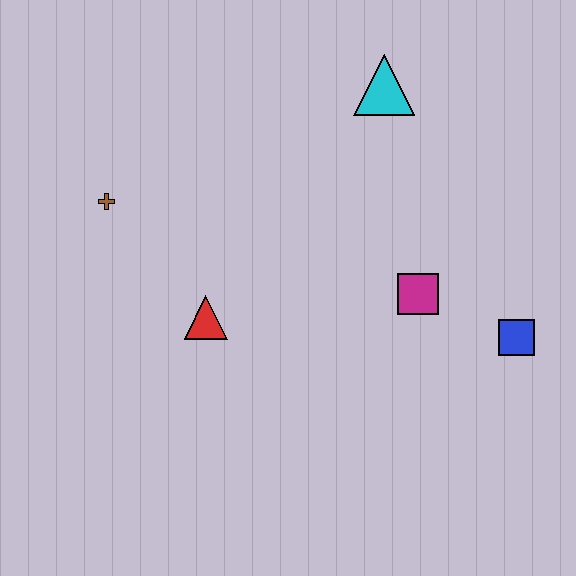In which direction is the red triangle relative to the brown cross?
The red triangle is below the brown cross.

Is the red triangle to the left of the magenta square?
Yes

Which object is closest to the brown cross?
The red triangle is closest to the brown cross.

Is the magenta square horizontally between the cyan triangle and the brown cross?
No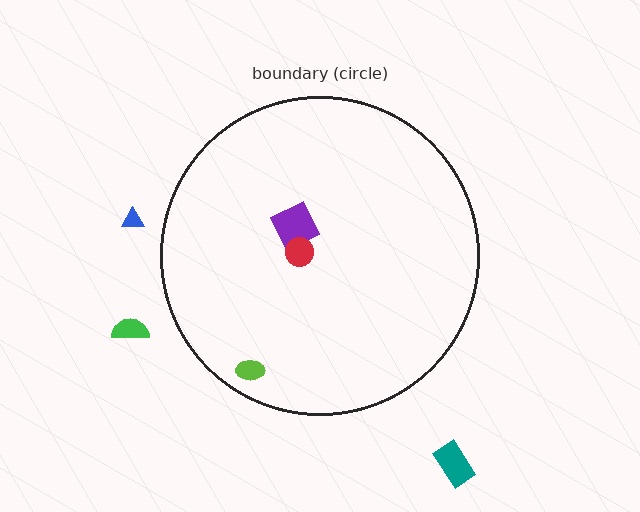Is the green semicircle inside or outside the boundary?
Outside.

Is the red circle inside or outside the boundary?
Inside.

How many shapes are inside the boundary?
3 inside, 3 outside.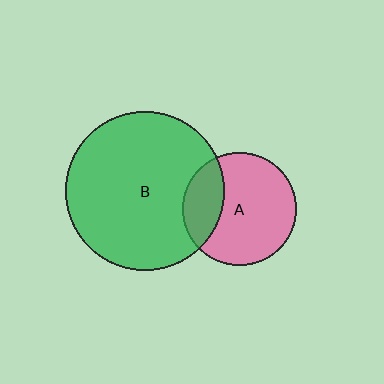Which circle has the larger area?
Circle B (green).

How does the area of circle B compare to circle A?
Approximately 2.0 times.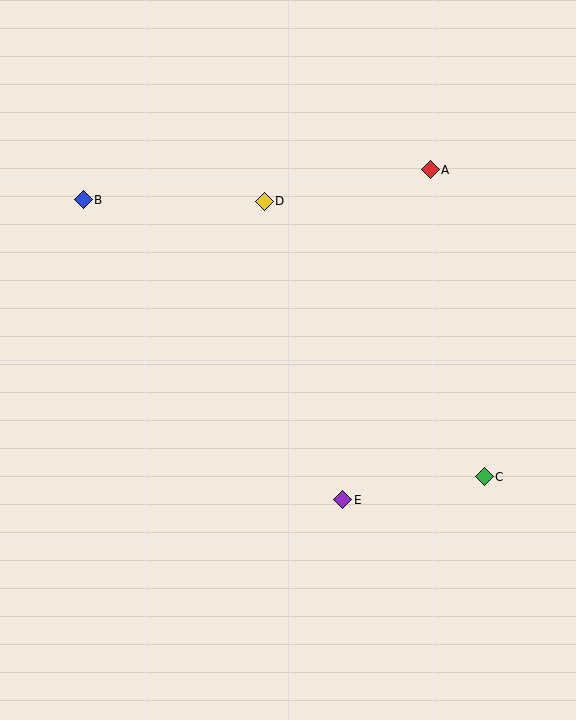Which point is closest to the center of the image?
Point E at (343, 500) is closest to the center.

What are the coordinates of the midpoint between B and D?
The midpoint between B and D is at (174, 201).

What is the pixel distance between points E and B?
The distance between E and B is 396 pixels.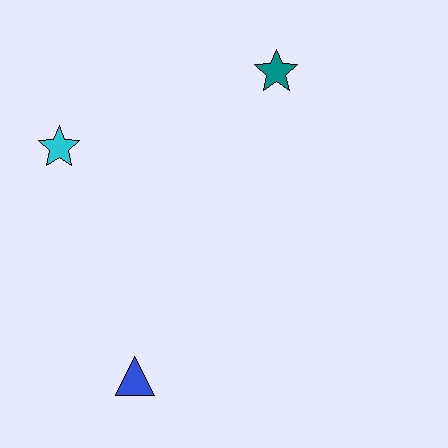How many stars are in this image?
There are 2 stars.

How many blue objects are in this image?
There is 1 blue object.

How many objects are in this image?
There are 3 objects.